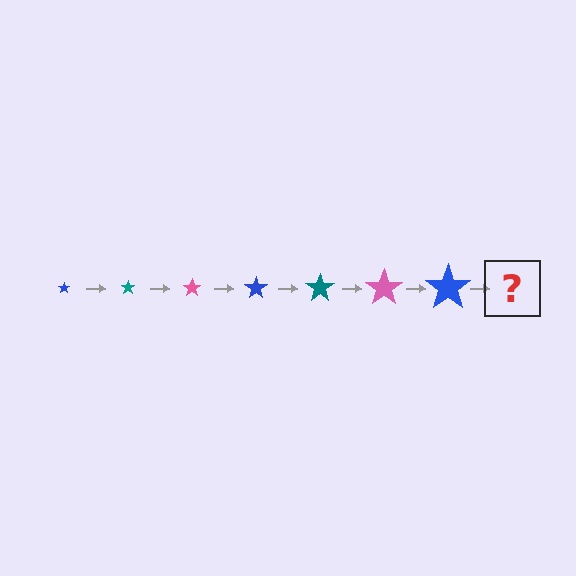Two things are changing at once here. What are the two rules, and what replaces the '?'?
The two rules are that the star grows larger each step and the color cycles through blue, teal, and pink. The '?' should be a teal star, larger than the previous one.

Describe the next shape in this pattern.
It should be a teal star, larger than the previous one.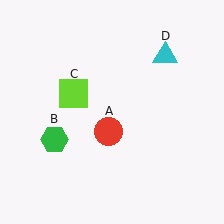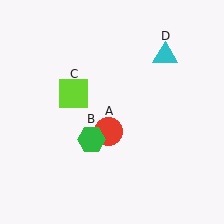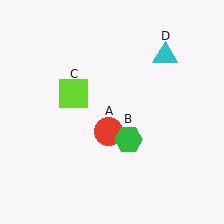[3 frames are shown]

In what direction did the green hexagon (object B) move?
The green hexagon (object B) moved right.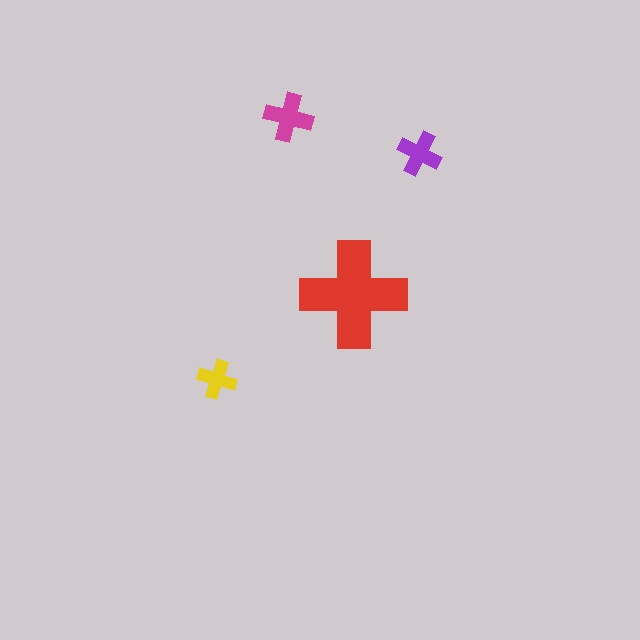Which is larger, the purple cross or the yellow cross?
The purple one.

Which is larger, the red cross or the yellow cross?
The red one.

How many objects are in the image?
There are 4 objects in the image.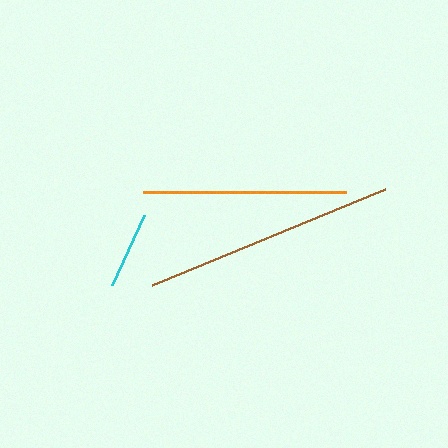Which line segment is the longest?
The brown line is the longest at approximately 252 pixels.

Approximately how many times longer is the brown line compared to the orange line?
The brown line is approximately 1.2 times the length of the orange line.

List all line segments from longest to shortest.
From longest to shortest: brown, orange, cyan.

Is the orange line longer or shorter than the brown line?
The brown line is longer than the orange line.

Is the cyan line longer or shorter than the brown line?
The brown line is longer than the cyan line.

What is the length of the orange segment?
The orange segment is approximately 203 pixels long.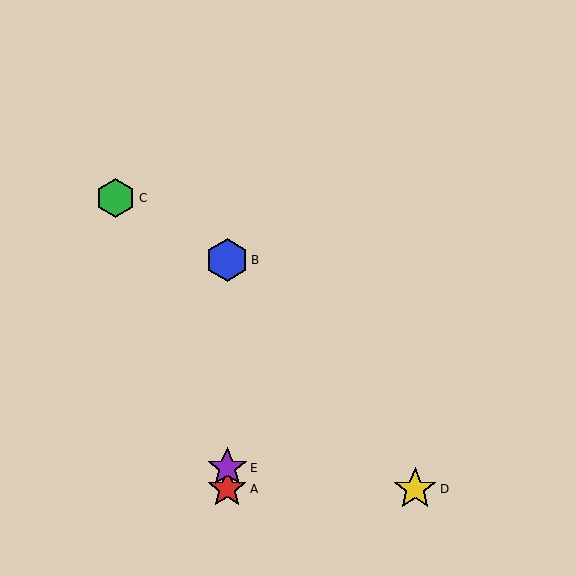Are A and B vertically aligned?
Yes, both are at x≈227.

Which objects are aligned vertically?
Objects A, B, E are aligned vertically.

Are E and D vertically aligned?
No, E is at x≈227 and D is at x≈415.